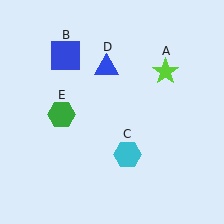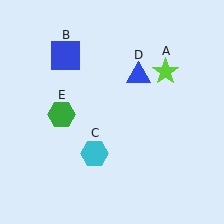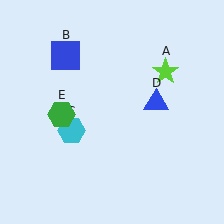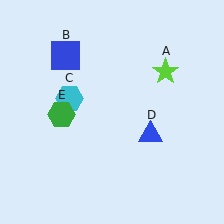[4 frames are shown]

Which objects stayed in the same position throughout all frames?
Lime star (object A) and blue square (object B) and green hexagon (object E) remained stationary.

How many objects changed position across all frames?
2 objects changed position: cyan hexagon (object C), blue triangle (object D).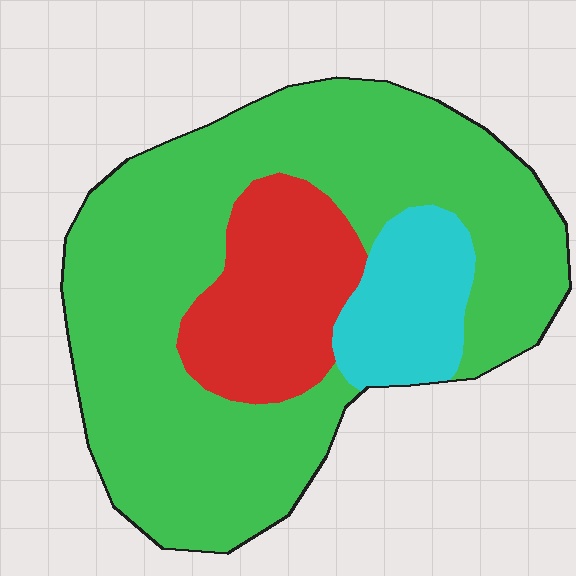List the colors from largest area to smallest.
From largest to smallest: green, red, cyan.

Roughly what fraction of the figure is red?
Red covers 18% of the figure.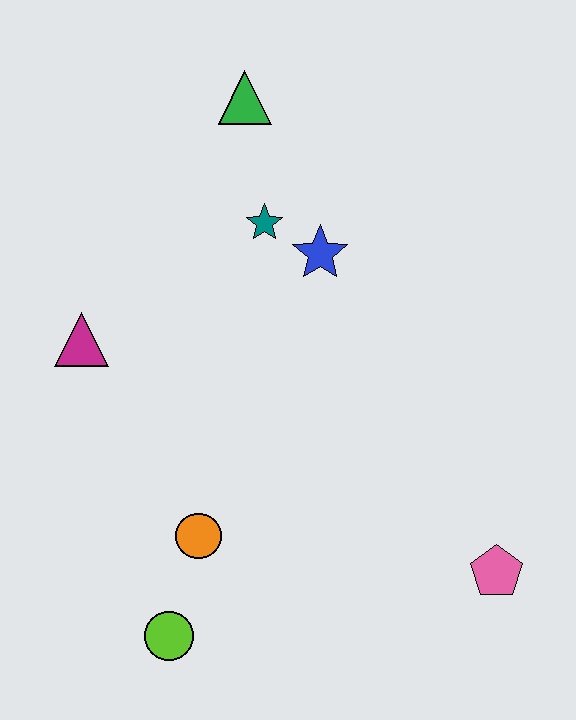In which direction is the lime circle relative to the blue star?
The lime circle is below the blue star.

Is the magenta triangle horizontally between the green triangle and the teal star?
No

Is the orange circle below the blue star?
Yes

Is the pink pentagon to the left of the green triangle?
No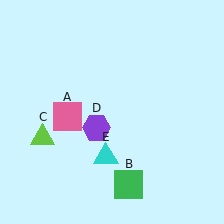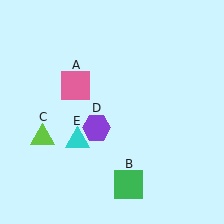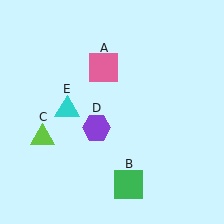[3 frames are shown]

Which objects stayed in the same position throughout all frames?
Green square (object B) and lime triangle (object C) and purple hexagon (object D) remained stationary.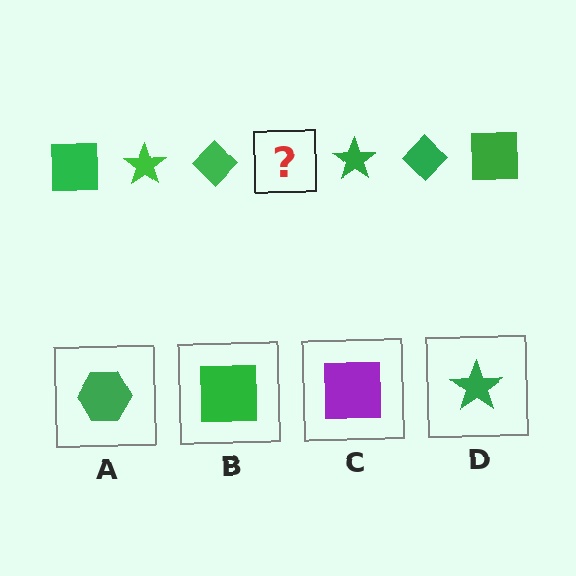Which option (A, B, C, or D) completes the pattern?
B.